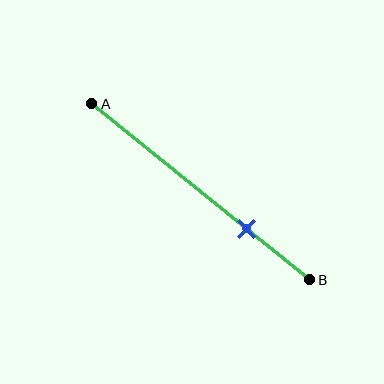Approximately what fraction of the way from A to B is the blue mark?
The blue mark is approximately 70% of the way from A to B.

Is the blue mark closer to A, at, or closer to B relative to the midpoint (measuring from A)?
The blue mark is closer to point B than the midpoint of segment AB.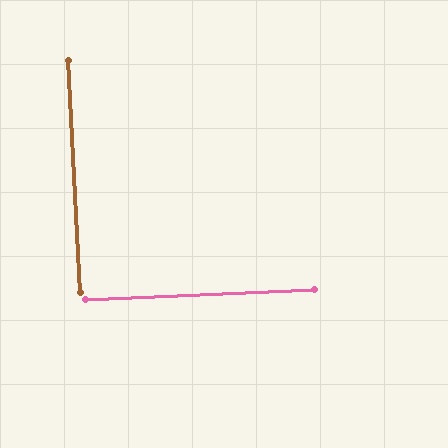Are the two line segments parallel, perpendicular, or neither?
Perpendicular — they meet at approximately 89°.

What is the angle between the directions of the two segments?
Approximately 89 degrees.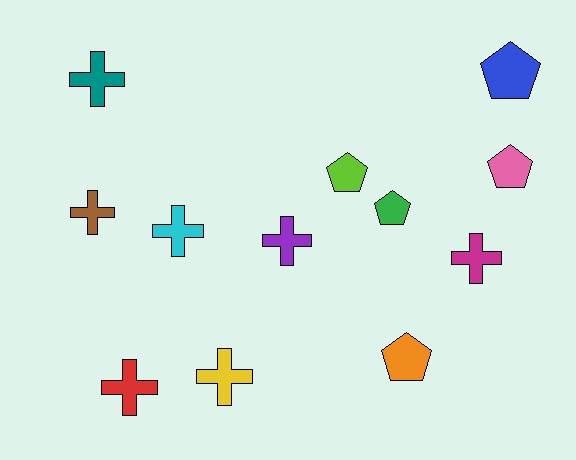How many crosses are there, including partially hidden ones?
There are 7 crosses.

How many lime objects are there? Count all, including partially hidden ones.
There is 1 lime object.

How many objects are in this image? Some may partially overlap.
There are 12 objects.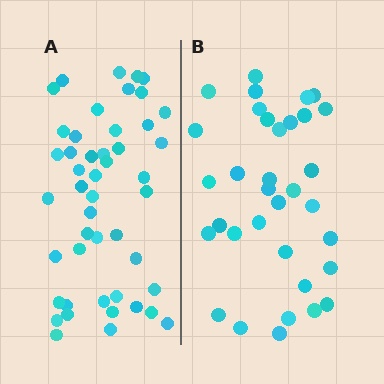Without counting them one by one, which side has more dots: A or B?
Region A (the left region) has more dots.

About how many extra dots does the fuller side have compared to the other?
Region A has approximately 15 more dots than region B.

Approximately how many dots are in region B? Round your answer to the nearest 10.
About 30 dots. (The exact count is 34, which rounds to 30.)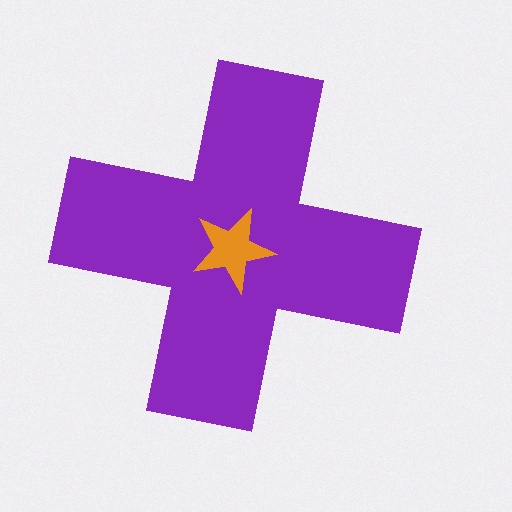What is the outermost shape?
The purple cross.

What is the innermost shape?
The orange star.